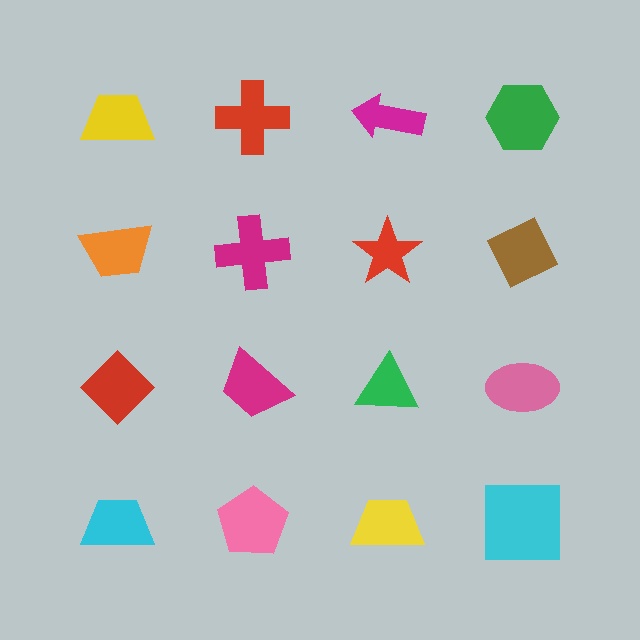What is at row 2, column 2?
A magenta cross.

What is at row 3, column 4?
A pink ellipse.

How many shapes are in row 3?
4 shapes.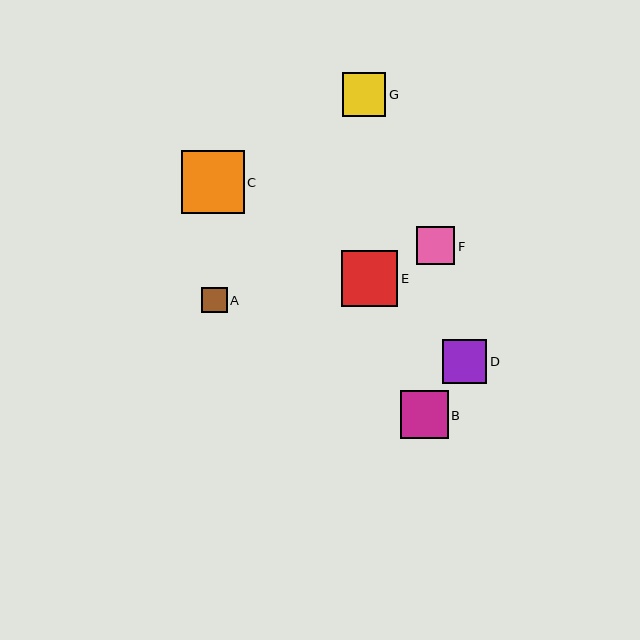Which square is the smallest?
Square A is the smallest with a size of approximately 25 pixels.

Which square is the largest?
Square C is the largest with a size of approximately 62 pixels.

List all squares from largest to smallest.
From largest to smallest: C, E, B, D, G, F, A.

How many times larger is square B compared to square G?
Square B is approximately 1.1 times the size of square G.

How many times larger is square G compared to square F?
Square G is approximately 1.1 times the size of square F.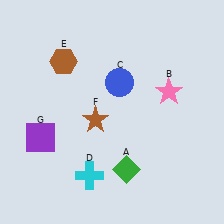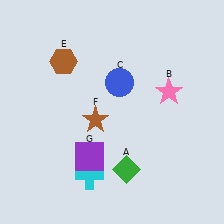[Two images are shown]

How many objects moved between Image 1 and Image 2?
1 object moved between the two images.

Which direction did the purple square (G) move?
The purple square (G) moved right.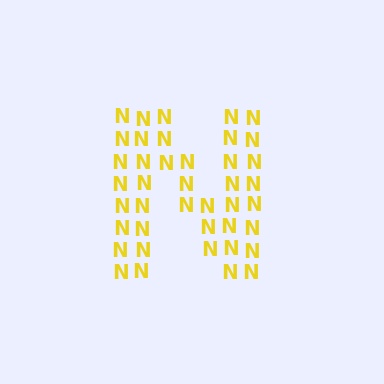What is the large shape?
The large shape is the letter N.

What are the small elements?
The small elements are letter N's.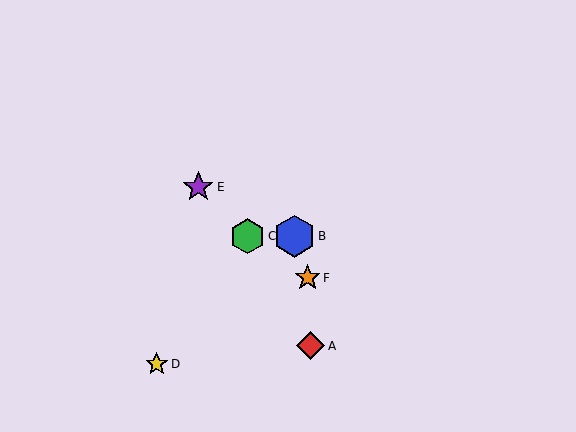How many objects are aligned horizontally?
2 objects (B, C) are aligned horizontally.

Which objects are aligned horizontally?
Objects B, C are aligned horizontally.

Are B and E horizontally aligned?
No, B is at y≈236 and E is at y≈187.